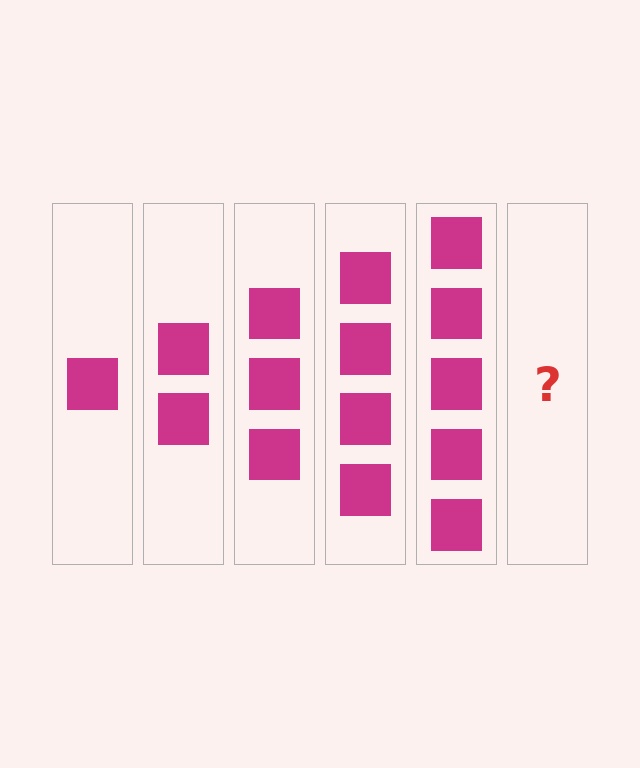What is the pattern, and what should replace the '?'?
The pattern is that each step adds one more square. The '?' should be 6 squares.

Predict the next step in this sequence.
The next step is 6 squares.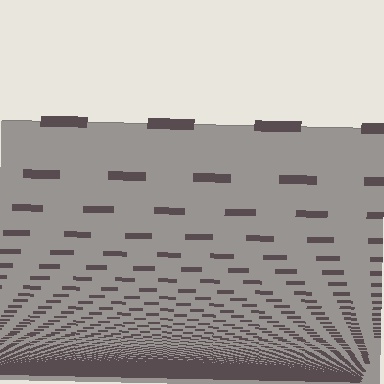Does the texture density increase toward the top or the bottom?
Density increases toward the bottom.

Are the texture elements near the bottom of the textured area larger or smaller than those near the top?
Smaller. The gradient is inverted — elements near the bottom are smaller and denser.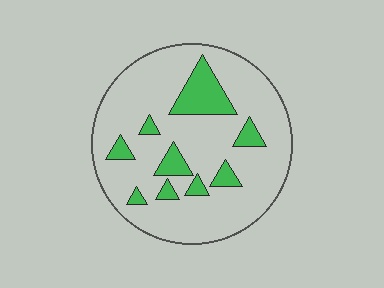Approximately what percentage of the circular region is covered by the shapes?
Approximately 15%.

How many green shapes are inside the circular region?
9.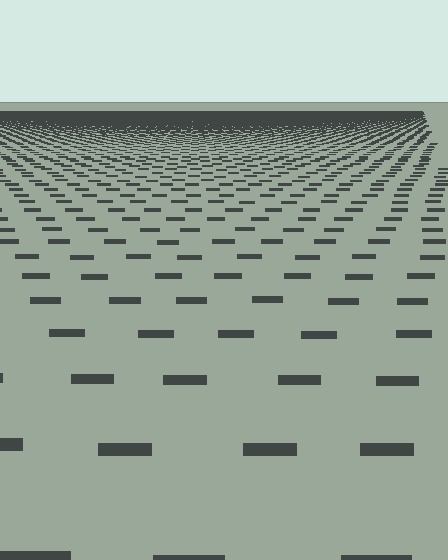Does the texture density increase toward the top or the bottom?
Density increases toward the top.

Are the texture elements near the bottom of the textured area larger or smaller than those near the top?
Larger. Near the bottom, elements are closer to the viewer and appear at a bigger on-screen size.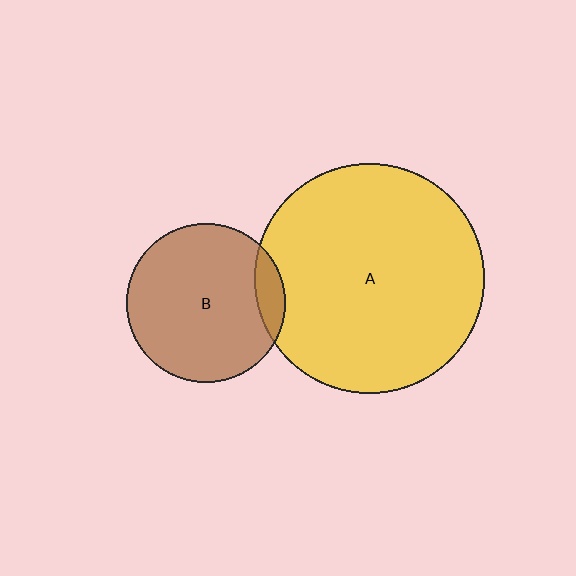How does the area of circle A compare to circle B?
Approximately 2.1 times.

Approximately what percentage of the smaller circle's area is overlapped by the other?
Approximately 10%.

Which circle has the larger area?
Circle A (yellow).